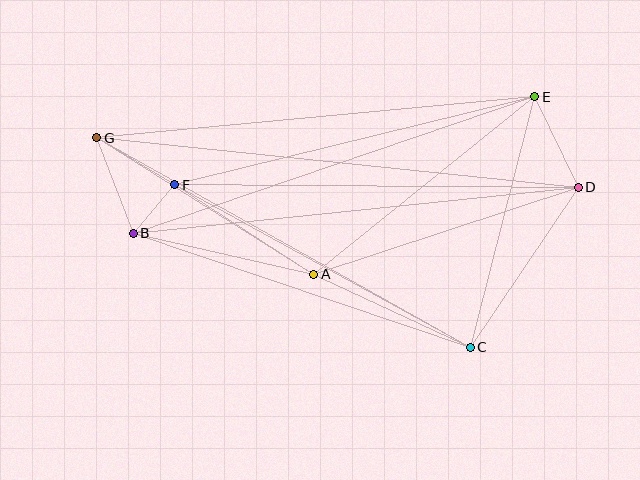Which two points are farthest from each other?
Points D and G are farthest from each other.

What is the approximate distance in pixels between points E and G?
The distance between E and G is approximately 440 pixels.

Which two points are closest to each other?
Points B and F are closest to each other.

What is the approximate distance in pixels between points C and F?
The distance between C and F is approximately 337 pixels.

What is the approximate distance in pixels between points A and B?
The distance between A and B is approximately 185 pixels.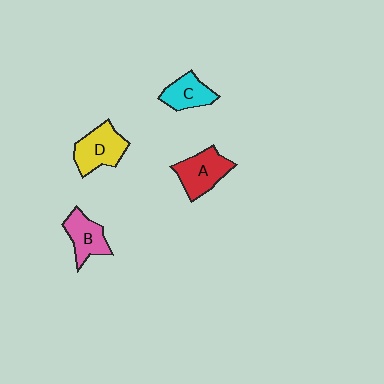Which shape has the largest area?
Shape D (yellow).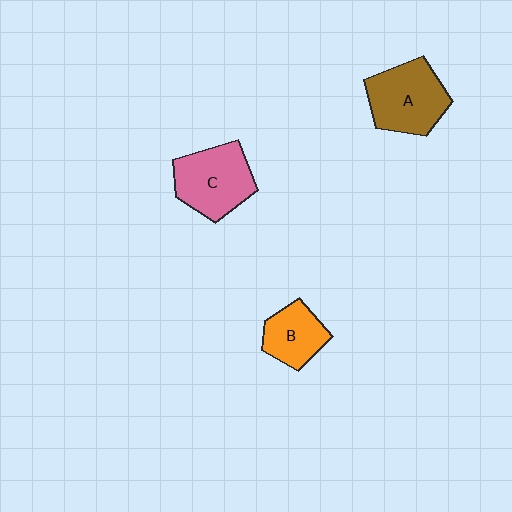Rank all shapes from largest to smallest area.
From largest to smallest: A (brown), C (pink), B (orange).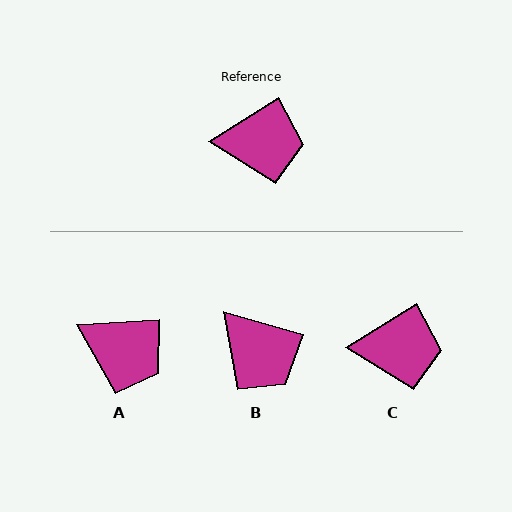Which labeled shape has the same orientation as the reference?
C.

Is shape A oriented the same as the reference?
No, it is off by about 29 degrees.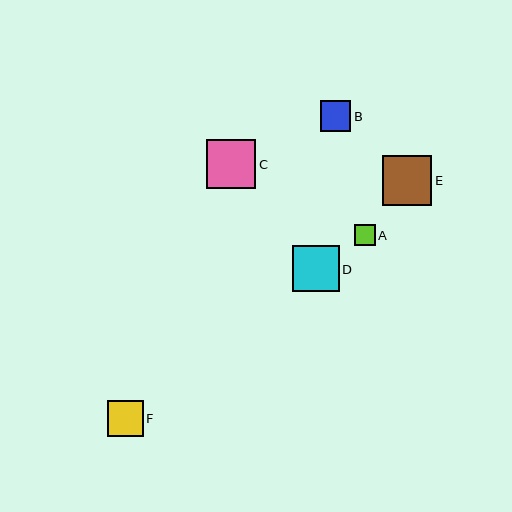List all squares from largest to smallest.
From largest to smallest: E, C, D, F, B, A.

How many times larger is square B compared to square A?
Square B is approximately 1.4 times the size of square A.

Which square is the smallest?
Square A is the smallest with a size of approximately 21 pixels.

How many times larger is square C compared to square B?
Square C is approximately 1.6 times the size of square B.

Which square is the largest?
Square E is the largest with a size of approximately 49 pixels.